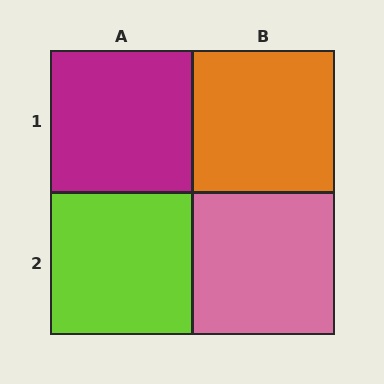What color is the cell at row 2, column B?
Pink.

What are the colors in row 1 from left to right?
Magenta, orange.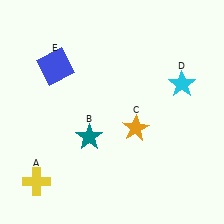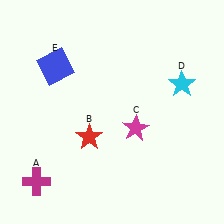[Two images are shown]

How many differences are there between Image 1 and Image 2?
There are 3 differences between the two images.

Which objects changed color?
A changed from yellow to magenta. B changed from teal to red. C changed from orange to magenta.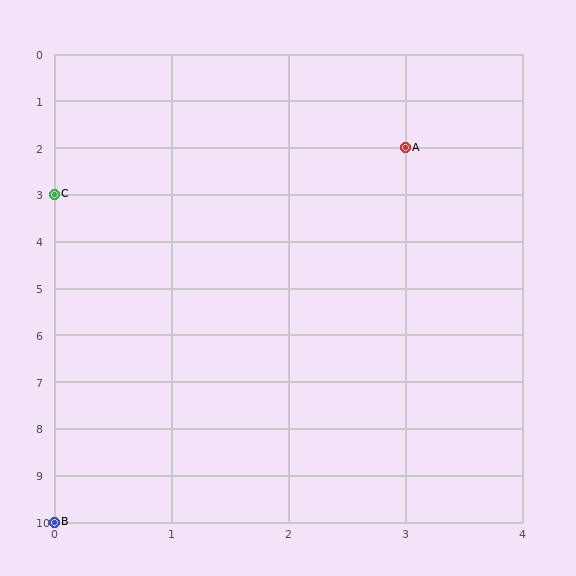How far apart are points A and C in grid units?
Points A and C are 3 columns and 1 row apart (about 3.2 grid units diagonally).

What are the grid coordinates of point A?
Point A is at grid coordinates (3, 2).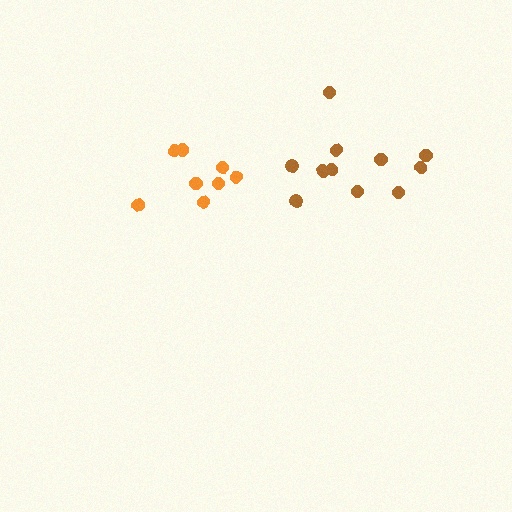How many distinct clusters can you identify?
There are 2 distinct clusters.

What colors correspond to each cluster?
The clusters are colored: brown, orange.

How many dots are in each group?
Group 1: 11 dots, Group 2: 9 dots (20 total).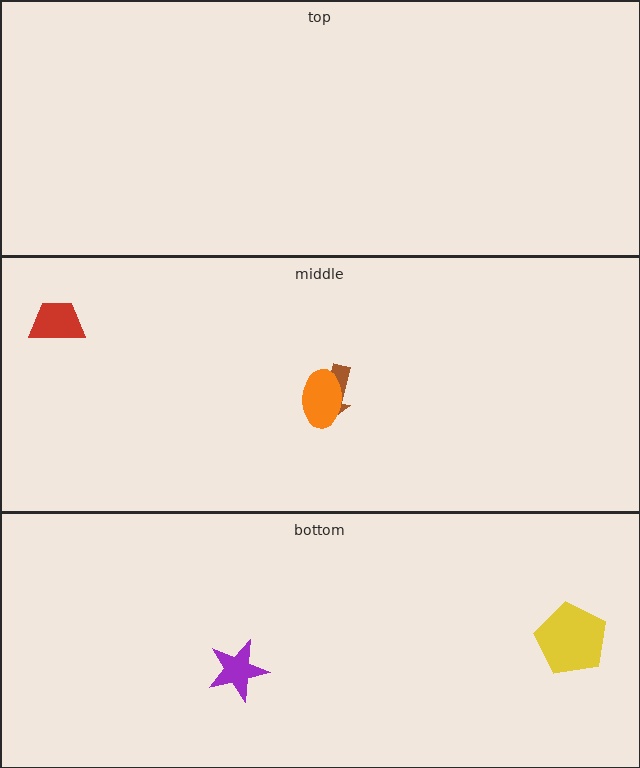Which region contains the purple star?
The bottom region.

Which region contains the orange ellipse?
The middle region.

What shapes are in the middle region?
The red trapezoid, the brown arrow, the orange ellipse.